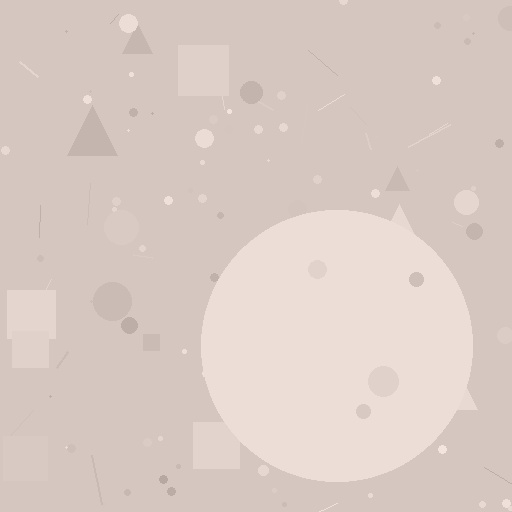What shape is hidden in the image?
A circle is hidden in the image.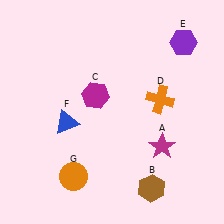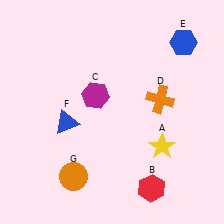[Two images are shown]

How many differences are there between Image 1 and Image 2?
There are 3 differences between the two images.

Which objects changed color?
A changed from magenta to yellow. B changed from brown to red. E changed from purple to blue.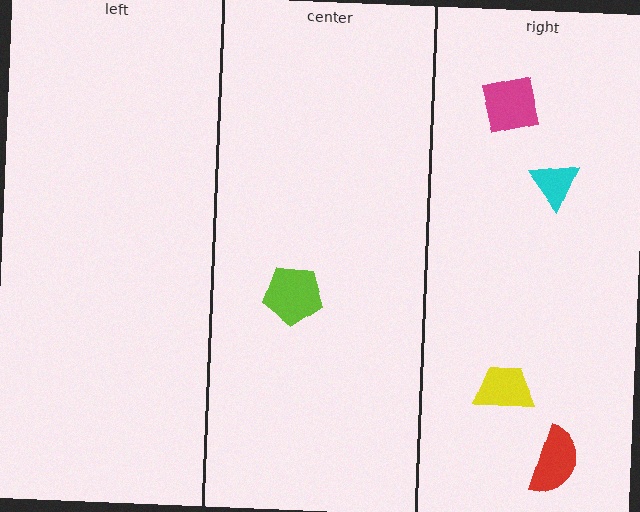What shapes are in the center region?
The lime pentagon.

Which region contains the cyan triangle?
The right region.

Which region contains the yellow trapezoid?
The right region.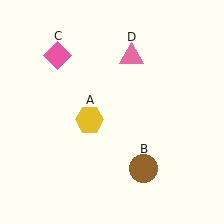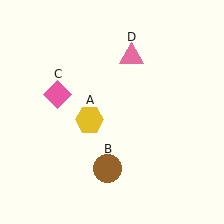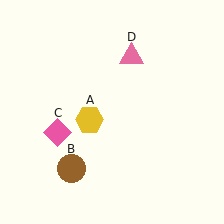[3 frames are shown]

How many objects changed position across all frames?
2 objects changed position: brown circle (object B), pink diamond (object C).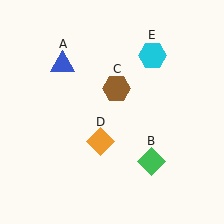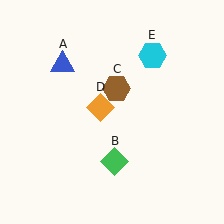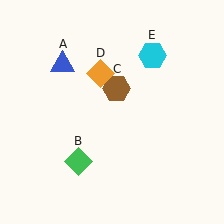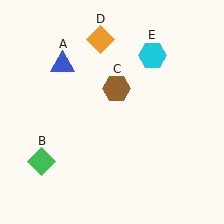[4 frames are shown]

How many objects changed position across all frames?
2 objects changed position: green diamond (object B), orange diamond (object D).